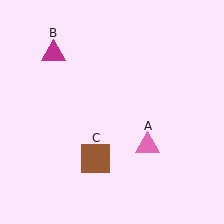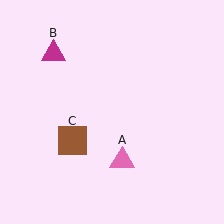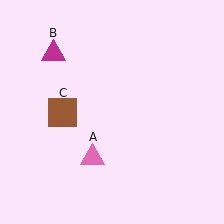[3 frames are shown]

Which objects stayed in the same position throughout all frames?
Magenta triangle (object B) remained stationary.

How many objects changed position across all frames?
2 objects changed position: pink triangle (object A), brown square (object C).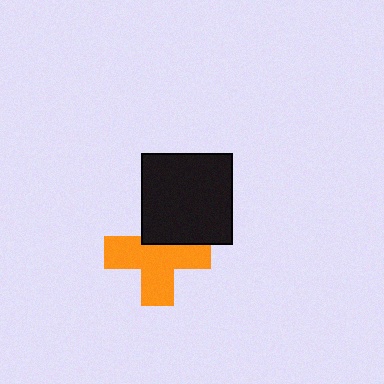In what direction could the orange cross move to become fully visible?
The orange cross could move down. That would shift it out from behind the black square entirely.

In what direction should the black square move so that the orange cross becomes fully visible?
The black square should move up. That is the shortest direction to clear the overlap and leave the orange cross fully visible.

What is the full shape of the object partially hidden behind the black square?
The partially hidden object is an orange cross.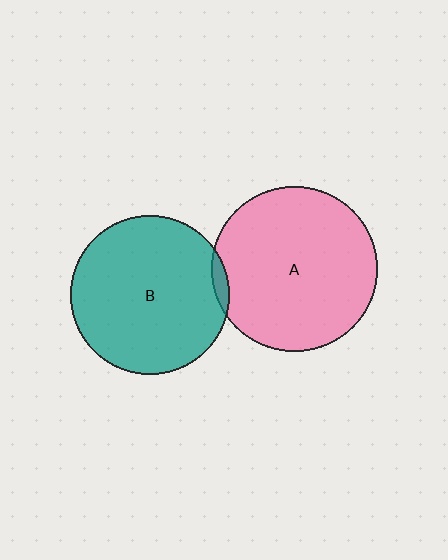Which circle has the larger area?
Circle A (pink).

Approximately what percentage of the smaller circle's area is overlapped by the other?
Approximately 5%.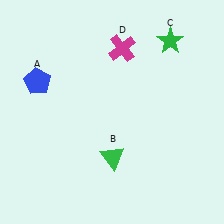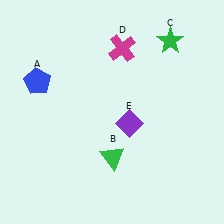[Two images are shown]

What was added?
A purple diamond (E) was added in Image 2.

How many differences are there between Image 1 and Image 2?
There is 1 difference between the two images.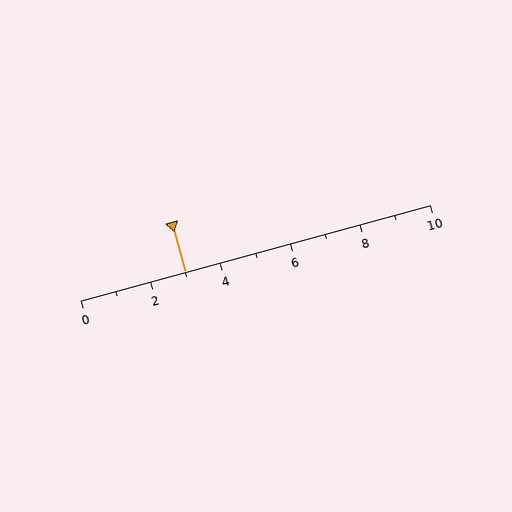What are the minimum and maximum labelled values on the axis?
The axis runs from 0 to 10.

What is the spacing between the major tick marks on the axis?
The major ticks are spaced 2 apart.